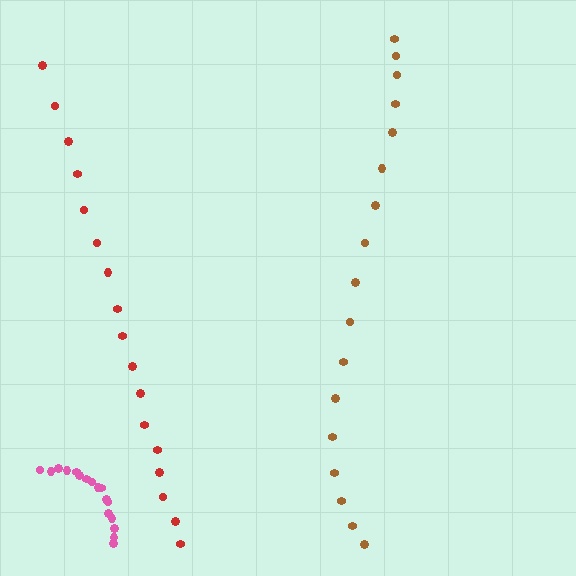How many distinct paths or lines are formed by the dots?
There are 3 distinct paths.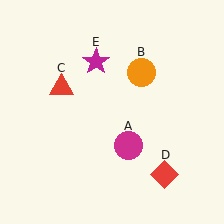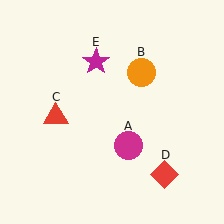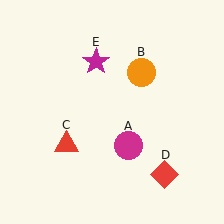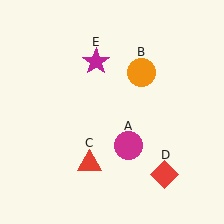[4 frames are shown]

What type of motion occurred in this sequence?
The red triangle (object C) rotated counterclockwise around the center of the scene.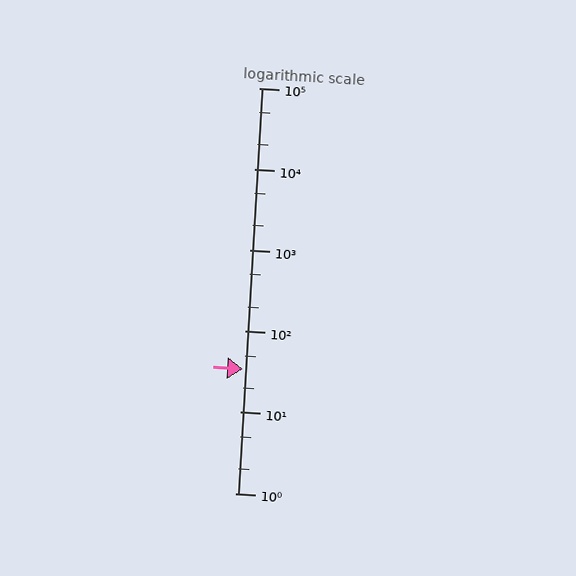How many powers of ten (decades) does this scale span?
The scale spans 5 decades, from 1 to 100000.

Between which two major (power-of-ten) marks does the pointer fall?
The pointer is between 10 and 100.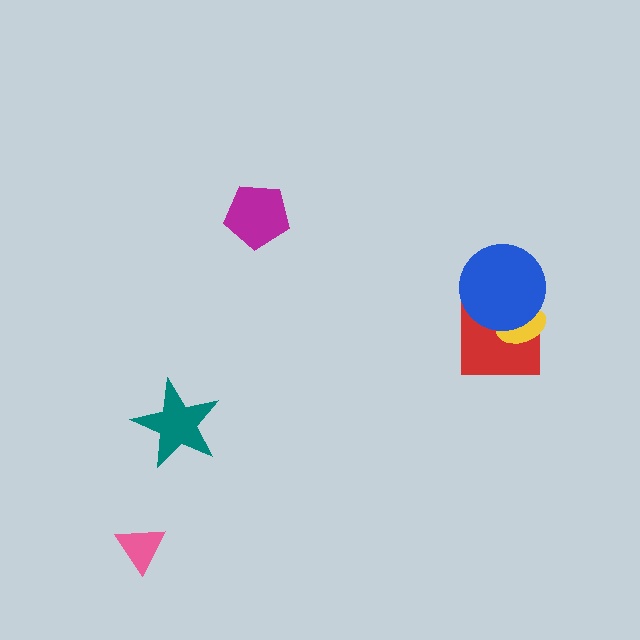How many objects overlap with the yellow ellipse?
2 objects overlap with the yellow ellipse.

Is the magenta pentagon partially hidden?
No, no other shape covers it.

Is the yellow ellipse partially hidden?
Yes, it is partially covered by another shape.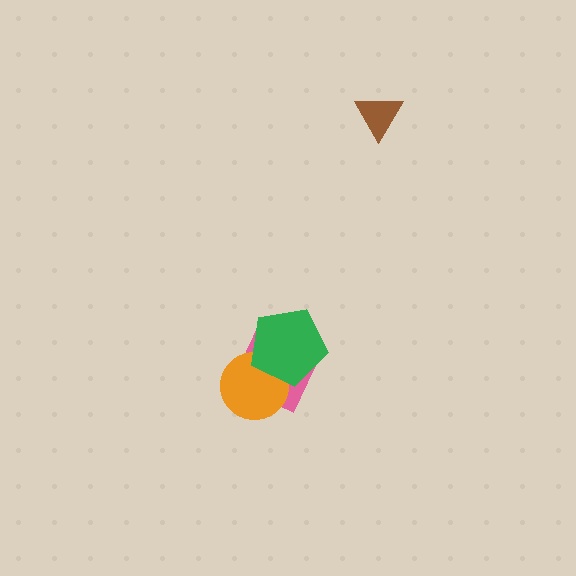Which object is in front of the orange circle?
The green pentagon is in front of the orange circle.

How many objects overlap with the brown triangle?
0 objects overlap with the brown triangle.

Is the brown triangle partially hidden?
No, no other shape covers it.